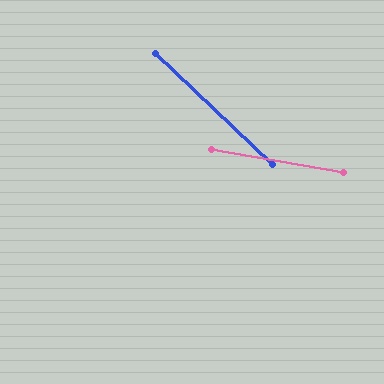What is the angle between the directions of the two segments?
Approximately 34 degrees.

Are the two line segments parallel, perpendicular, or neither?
Neither parallel nor perpendicular — they differ by about 34°.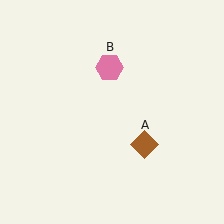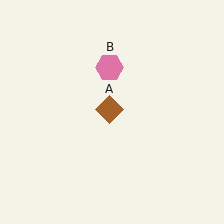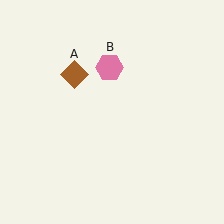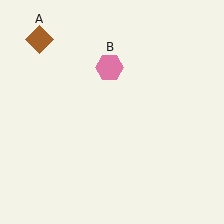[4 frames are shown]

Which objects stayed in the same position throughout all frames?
Pink hexagon (object B) remained stationary.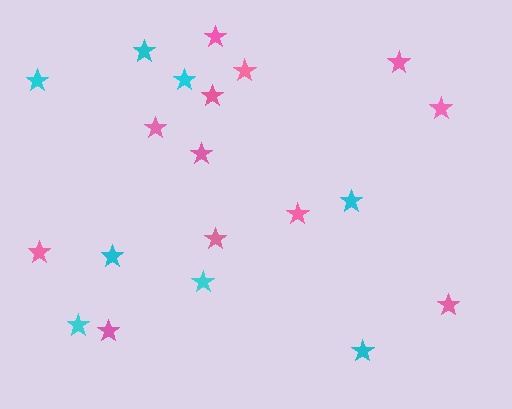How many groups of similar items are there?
There are 2 groups: one group of pink stars (12) and one group of cyan stars (8).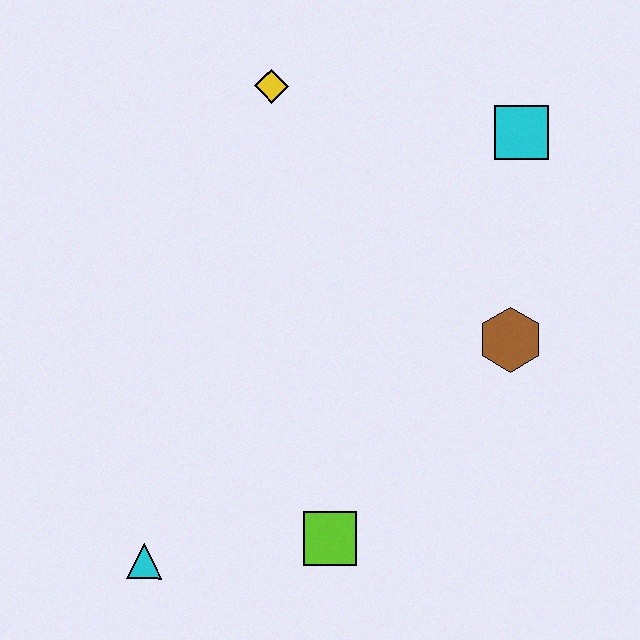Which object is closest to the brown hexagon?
The cyan square is closest to the brown hexagon.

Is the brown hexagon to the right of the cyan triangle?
Yes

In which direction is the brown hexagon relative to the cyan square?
The brown hexagon is below the cyan square.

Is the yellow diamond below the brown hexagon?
No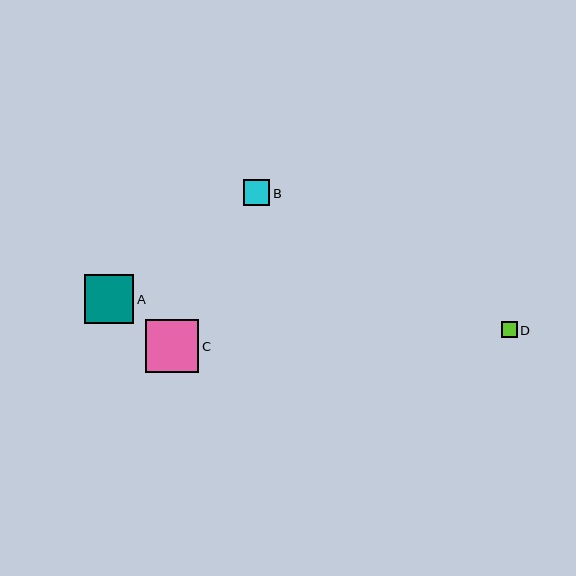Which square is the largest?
Square C is the largest with a size of approximately 53 pixels.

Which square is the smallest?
Square D is the smallest with a size of approximately 16 pixels.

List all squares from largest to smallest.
From largest to smallest: C, A, B, D.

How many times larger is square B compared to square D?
Square B is approximately 1.6 times the size of square D.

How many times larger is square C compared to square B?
Square C is approximately 2.1 times the size of square B.